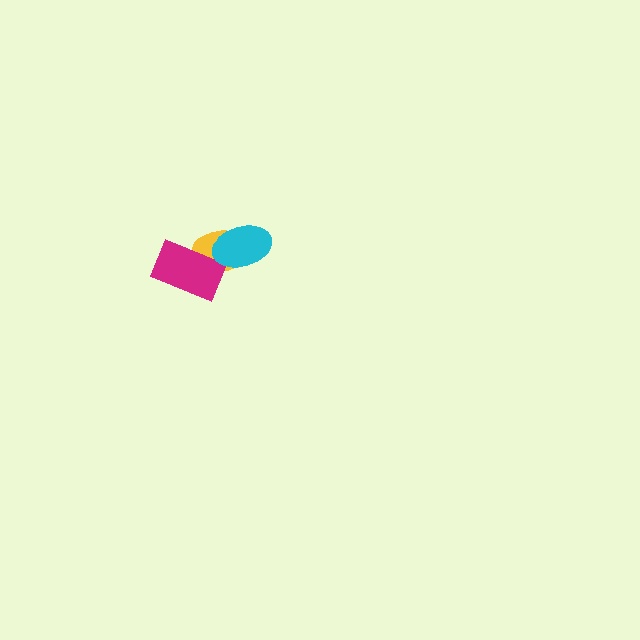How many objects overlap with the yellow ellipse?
2 objects overlap with the yellow ellipse.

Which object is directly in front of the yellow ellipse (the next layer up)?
The magenta rectangle is directly in front of the yellow ellipse.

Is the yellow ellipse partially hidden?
Yes, it is partially covered by another shape.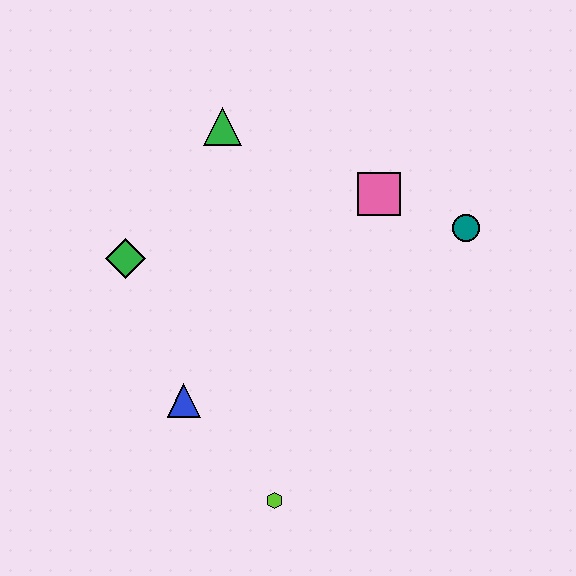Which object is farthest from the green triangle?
The lime hexagon is farthest from the green triangle.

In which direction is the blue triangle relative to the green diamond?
The blue triangle is below the green diamond.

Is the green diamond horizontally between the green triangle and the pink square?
No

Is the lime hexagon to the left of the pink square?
Yes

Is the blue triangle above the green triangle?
No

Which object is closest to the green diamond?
The blue triangle is closest to the green diamond.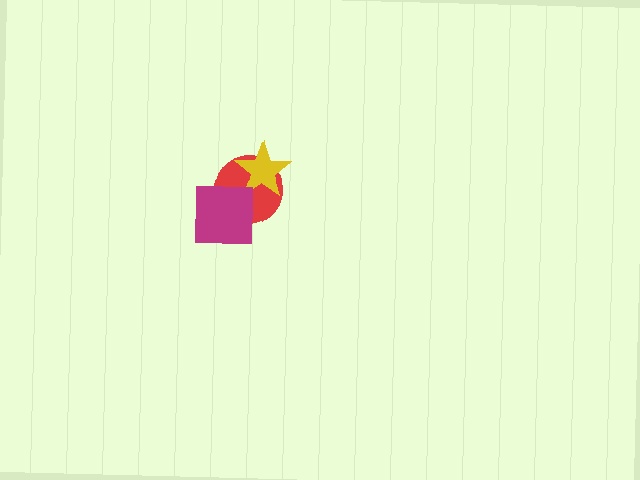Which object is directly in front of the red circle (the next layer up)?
The yellow star is directly in front of the red circle.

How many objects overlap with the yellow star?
1 object overlaps with the yellow star.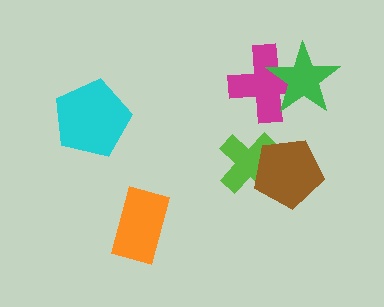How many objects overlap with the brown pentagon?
1 object overlaps with the brown pentagon.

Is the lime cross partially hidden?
Yes, it is partially covered by another shape.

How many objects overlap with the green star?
1 object overlaps with the green star.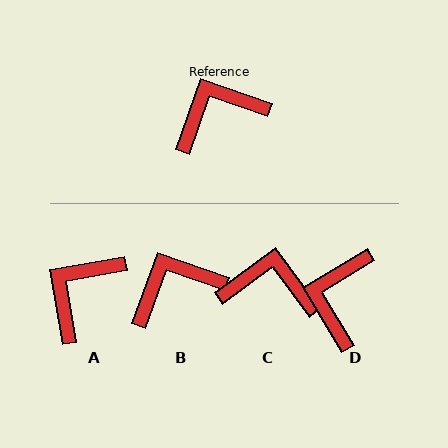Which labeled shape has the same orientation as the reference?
B.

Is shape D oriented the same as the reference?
No, it is off by about 51 degrees.